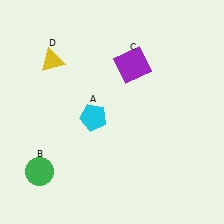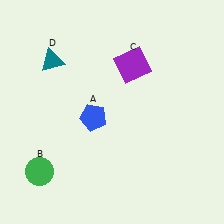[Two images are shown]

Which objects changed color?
A changed from cyan to blue. D changed from yellow to teal.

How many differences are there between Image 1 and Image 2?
There are 2 differences between the two images.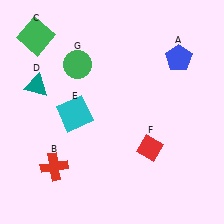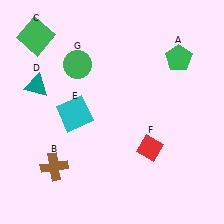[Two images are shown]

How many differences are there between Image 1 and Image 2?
There are 2 differences between the two images.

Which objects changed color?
A changed from blue to green. B changed from red to brown.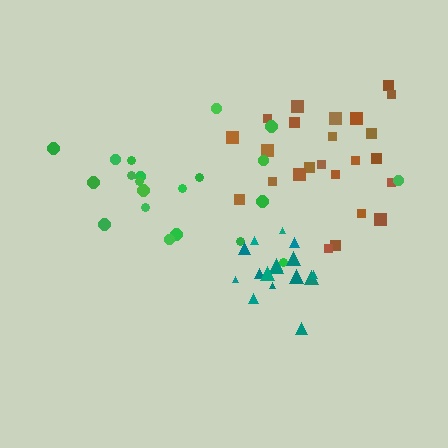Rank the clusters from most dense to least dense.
teal, brown, green.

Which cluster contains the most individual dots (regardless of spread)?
Brown (24).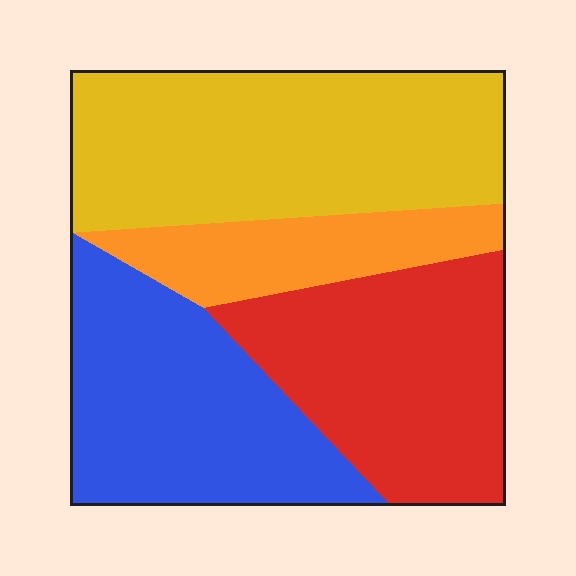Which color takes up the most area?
Yellow, at roughly 35%.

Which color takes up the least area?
Orange, at roughly 15%.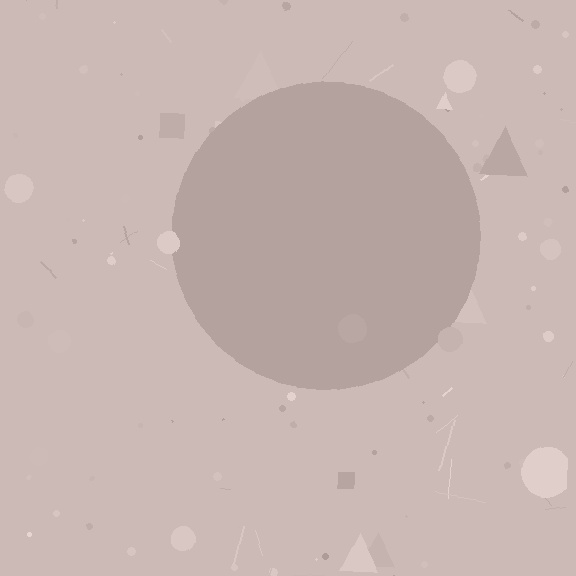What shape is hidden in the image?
A circle is hidden in the image.